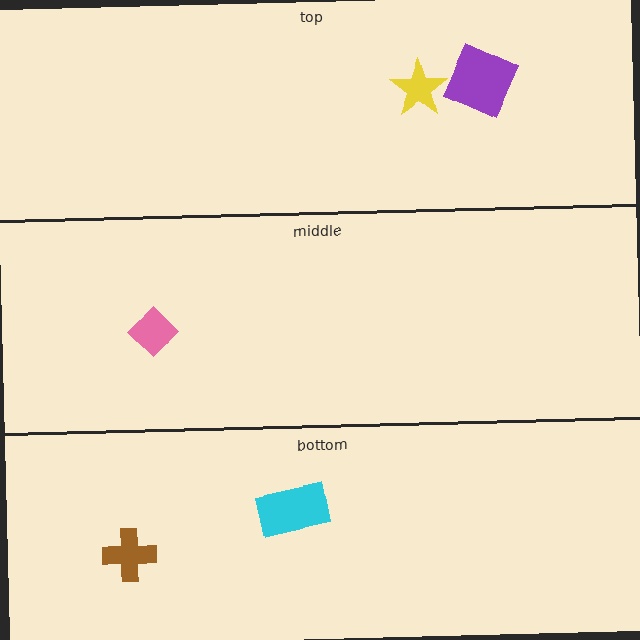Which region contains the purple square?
The top region.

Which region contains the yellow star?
The top region.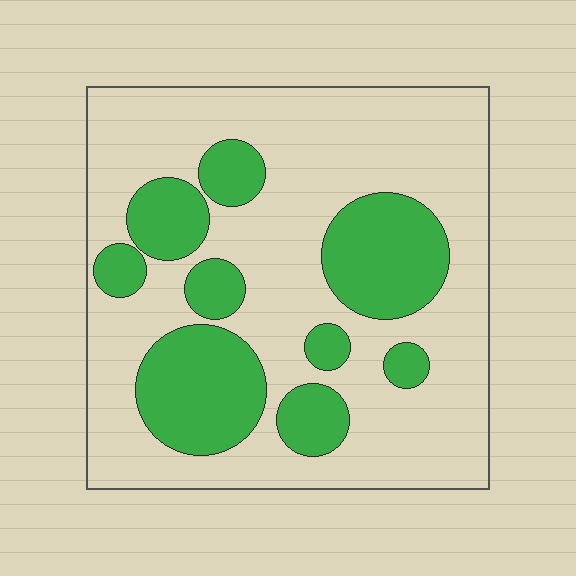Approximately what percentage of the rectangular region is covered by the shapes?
Approximately 30%.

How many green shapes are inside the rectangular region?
9.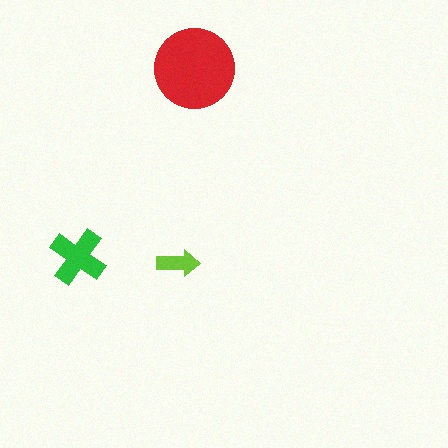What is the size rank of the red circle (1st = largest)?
1st.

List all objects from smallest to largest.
The lime arrow, the green cross, the red circle.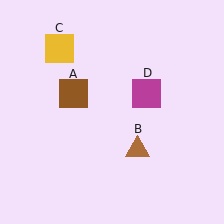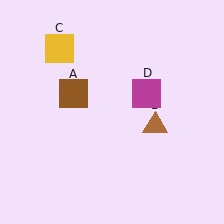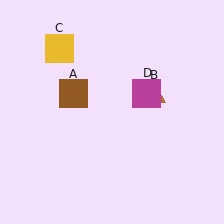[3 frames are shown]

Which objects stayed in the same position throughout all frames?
Brown square (object A) and yellow square (object C) and magenta square (object D) remained stationary.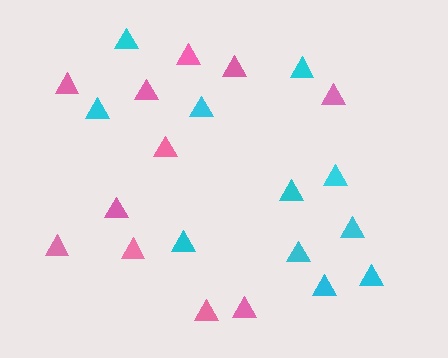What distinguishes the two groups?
There are 2 groups: one group of pink triangles (11) and one group of cyan triangles (11).